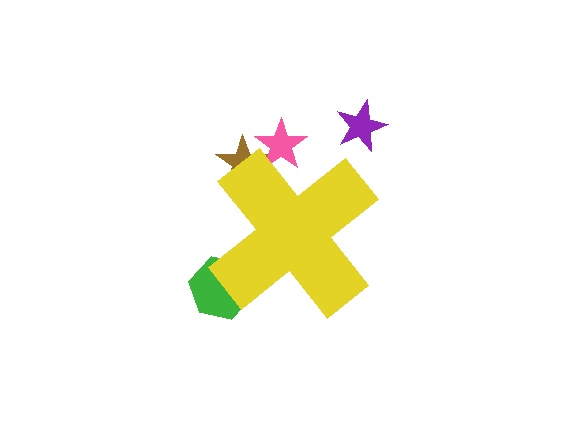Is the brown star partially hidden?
Yes, the brown star is partially hidden behind the yellow cross.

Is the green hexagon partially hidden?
Yes, the green hexagon is partially hidden behind the yellow cross.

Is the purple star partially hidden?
No, the purple star is fully visible.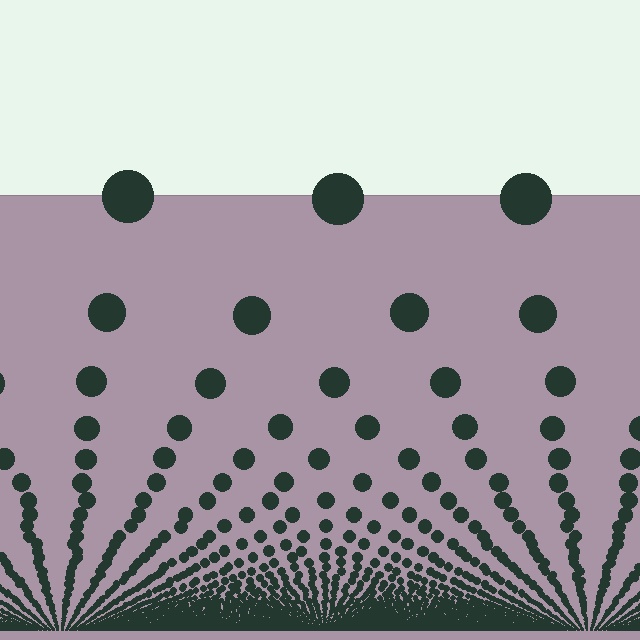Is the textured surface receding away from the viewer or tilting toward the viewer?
The surface appears to tilt toward the viewer. Texture elements get larger and sparser toward the top.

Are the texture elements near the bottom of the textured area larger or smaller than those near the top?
Smaller. The gradient is inverted — elements near the bottom are smaller and denser.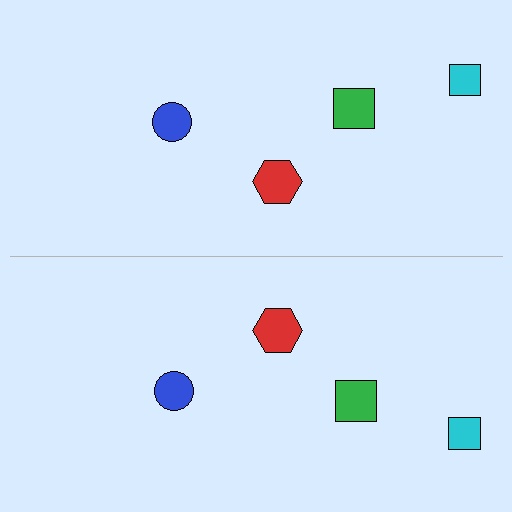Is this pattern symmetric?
Yes, this pattern has bilateral (reflection) symmetry.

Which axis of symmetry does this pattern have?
The pattern has a horizontal axis of symmetry running through the center of the image.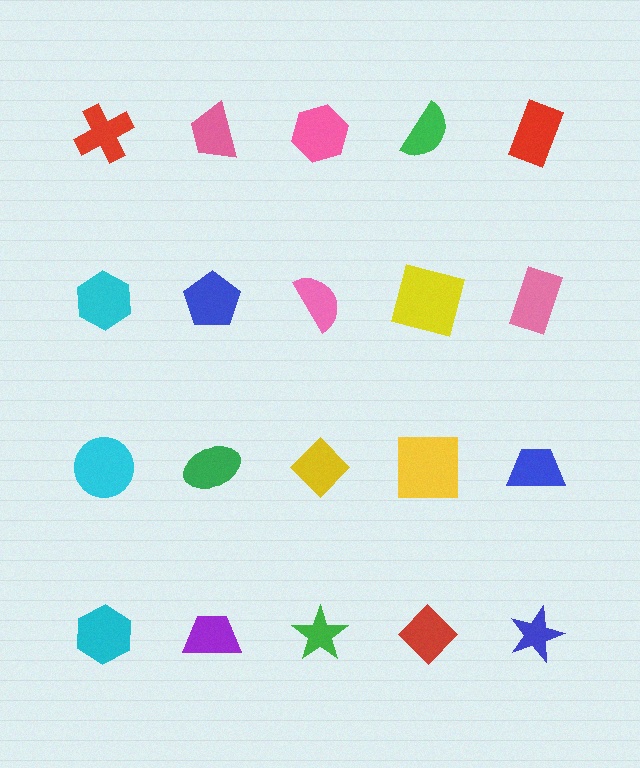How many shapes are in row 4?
5 shapes.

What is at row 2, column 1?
A cyan hexagon.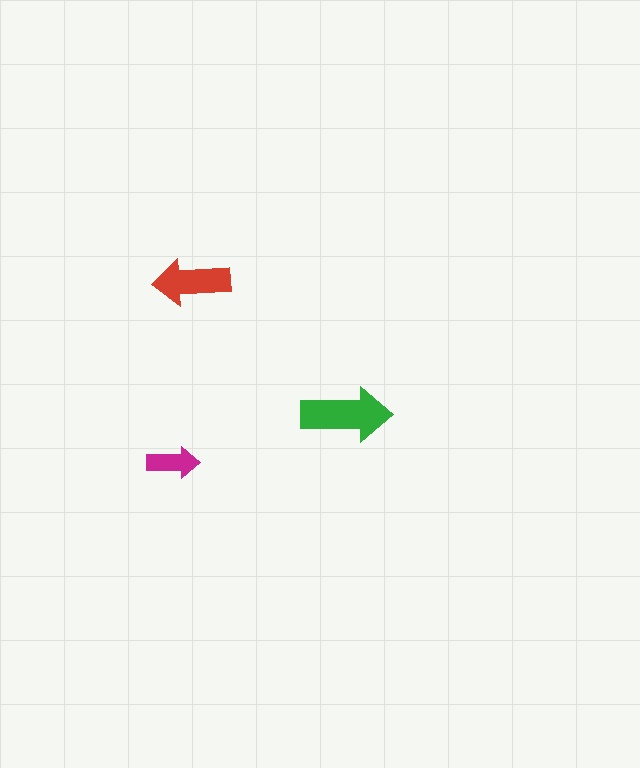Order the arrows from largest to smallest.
the green one, the red one, the magenta one.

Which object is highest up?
The red arrow is topmost.